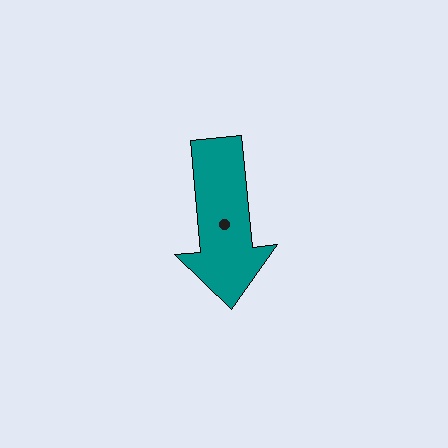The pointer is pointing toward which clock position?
Roughly 6 o'clock.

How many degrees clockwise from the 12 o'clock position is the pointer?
Approximately 175 degrees.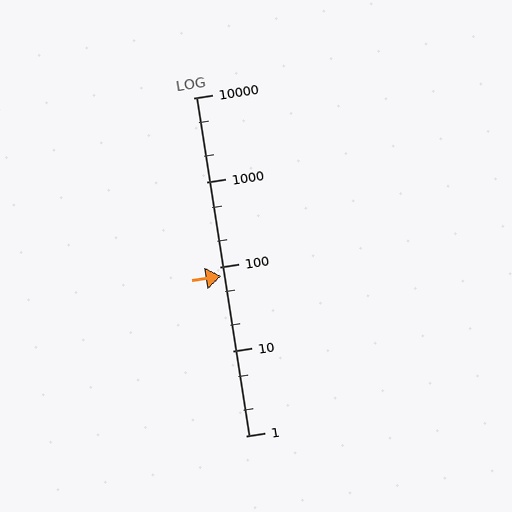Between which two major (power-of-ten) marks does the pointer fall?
The pointer is between 10 and 100.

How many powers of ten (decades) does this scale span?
The scale spans 4 decades, from 1 to 10000.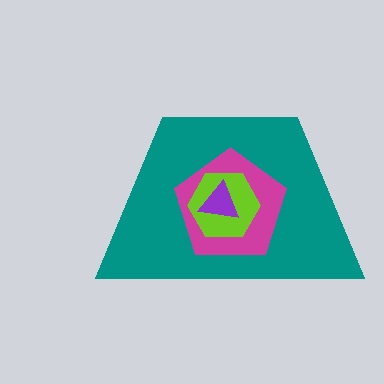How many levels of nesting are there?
4.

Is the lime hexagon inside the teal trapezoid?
Yes.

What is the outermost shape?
The teal trapezoid.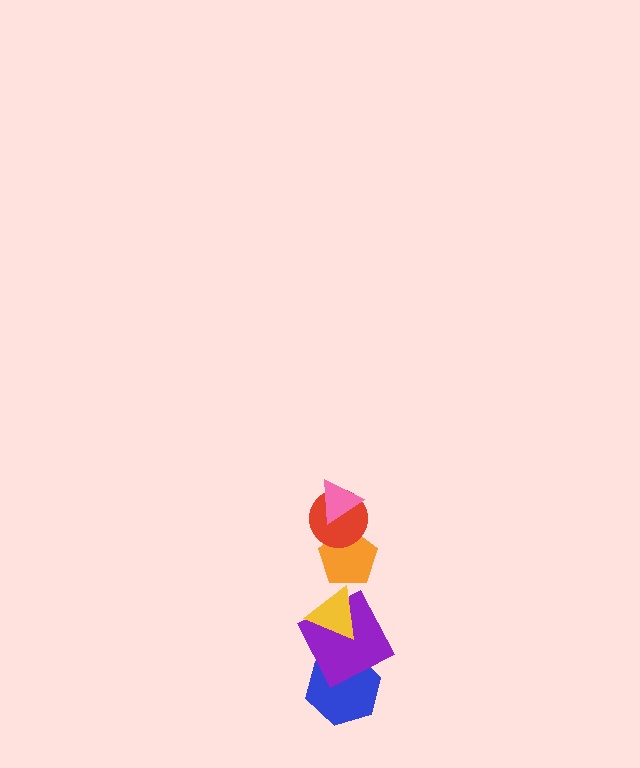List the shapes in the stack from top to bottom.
From top to bottom: the pink triangle, the red circle, the orange pentagon, the yellow triangle, the purple square, the blue hexagon.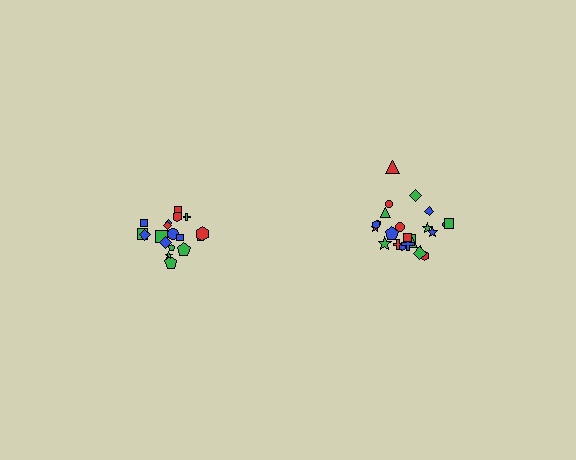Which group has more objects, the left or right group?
The right group.